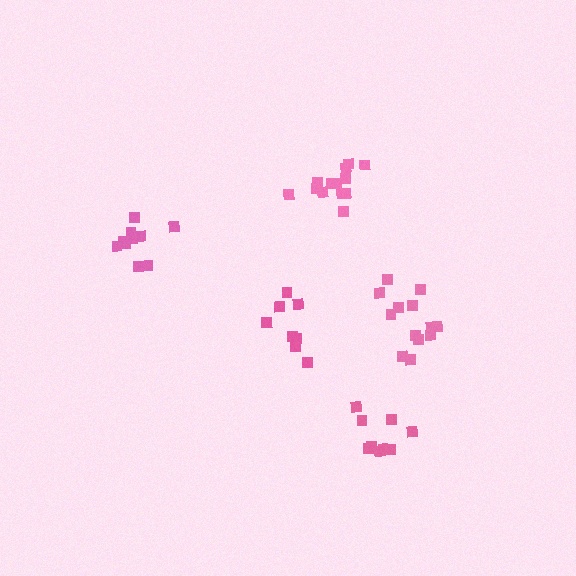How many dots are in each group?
Group 1: 13 dots, Group 2: 8 dots, Group 3: 13 dots, Group 4: 9 dots, Group 5: 10 dots (53 total).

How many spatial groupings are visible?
There are 5 spatial groupings.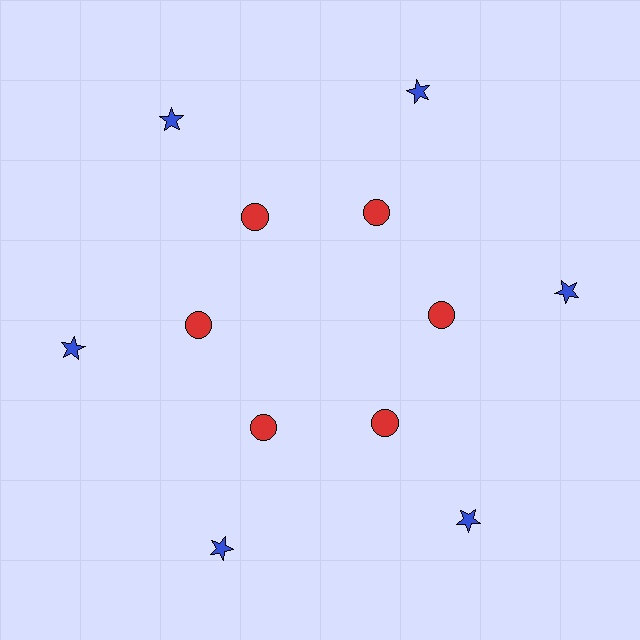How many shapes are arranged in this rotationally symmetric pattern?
There are 12 shapes, arranged in 6 groups of 2.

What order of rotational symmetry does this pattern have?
This pattern has 6-fold rotational symmetry.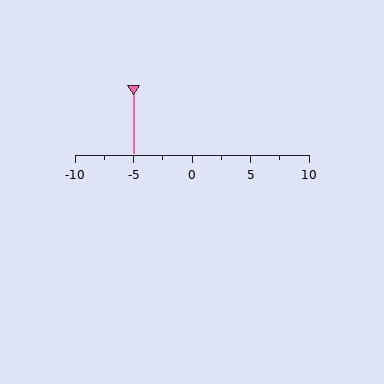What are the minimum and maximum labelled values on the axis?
The axis runs from -10 to 10.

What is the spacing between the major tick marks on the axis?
The major ticks are spaced 5 apart.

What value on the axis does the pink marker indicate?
The marker indicates approximately -5.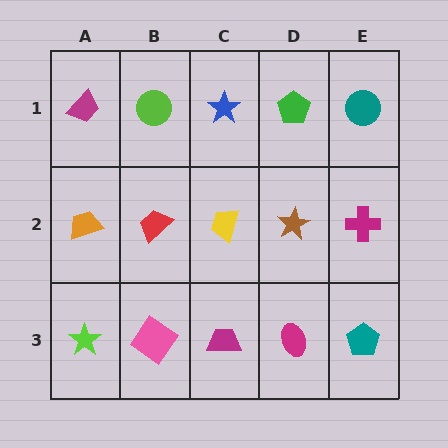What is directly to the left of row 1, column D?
A blue star.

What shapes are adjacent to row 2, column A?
A magenta trapezoid (row 1, column A), a lime star (row 3, column A), a red trapezoid (row 2, column B).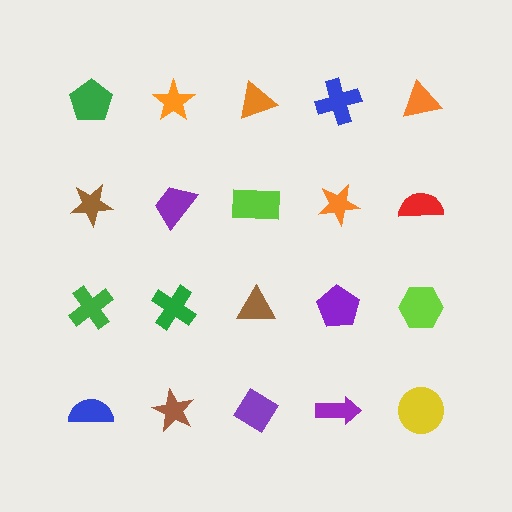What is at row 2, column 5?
A red semicircle.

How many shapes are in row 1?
5 shapes.